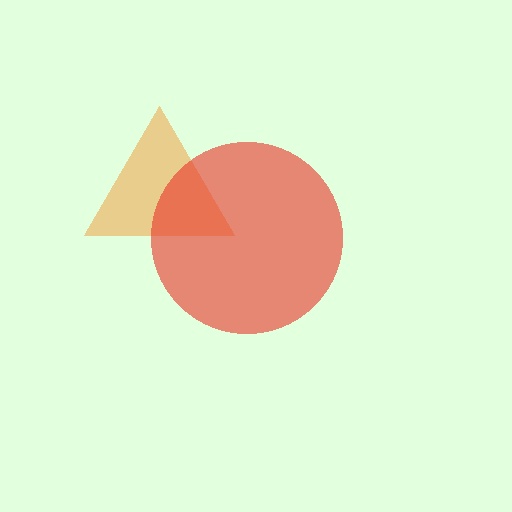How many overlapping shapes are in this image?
There are 2 overlapping shapes in the image.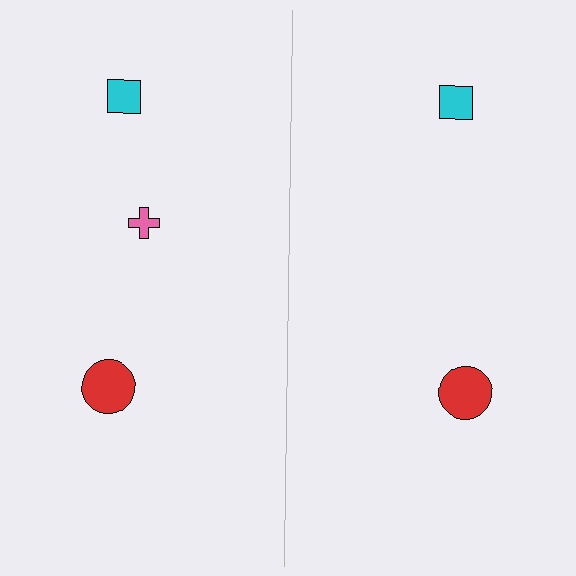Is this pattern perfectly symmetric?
No, the pattern is not perfectly symmetric. A pink cross is missing from the right side.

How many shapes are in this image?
There are 5 shapes in this image.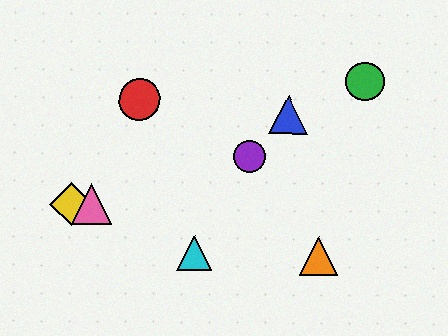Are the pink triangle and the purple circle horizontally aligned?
No, the pink triangle is at y≈204 and the purple circle is at y≈157.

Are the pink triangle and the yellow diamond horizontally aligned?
Yes, both are at y≈204.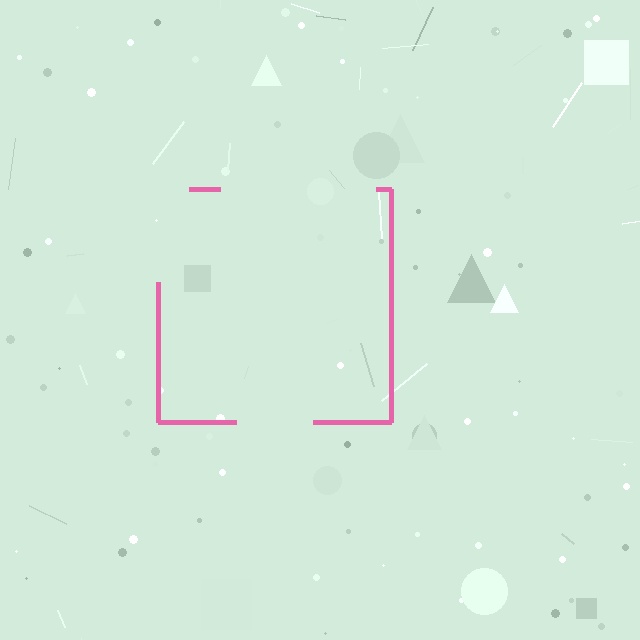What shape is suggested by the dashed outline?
The dashed outline suggests a square.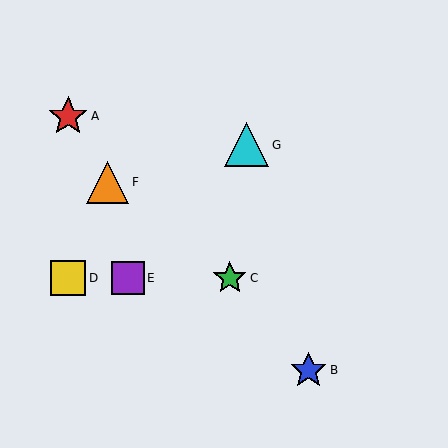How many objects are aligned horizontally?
3 objects (C, D, E) are aligned horizontally.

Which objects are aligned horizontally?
Objects C, D, E are aligned horizontally.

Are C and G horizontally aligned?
No, C is at y≈278 and G is at y≈145.